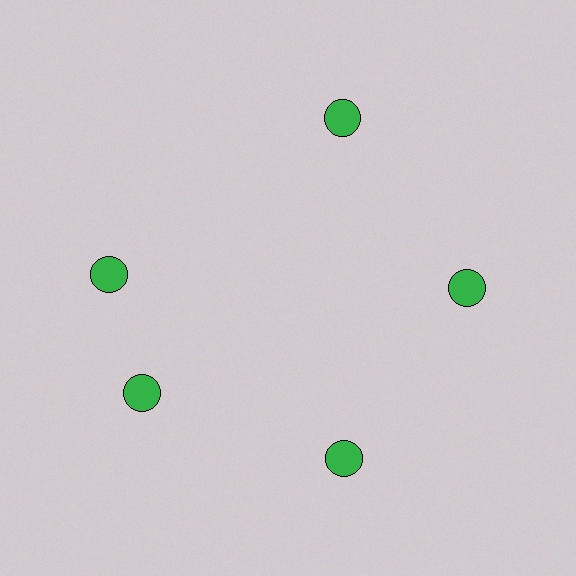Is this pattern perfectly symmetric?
No. The 5 green circles are arranged in a ring, but one element near the 10 o'clock position is rotated out of alignment along the ring, breaking the 5-fold rotational symmetry.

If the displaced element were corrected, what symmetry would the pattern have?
It would have 5-fold rotational symmetry — the pattern would map onto itself every 72 degrees.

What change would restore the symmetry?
The symmetry would be restored by rotating it back into even spacing with its neighbors so that all 5 circles sit at equal angles and equal distance from the center.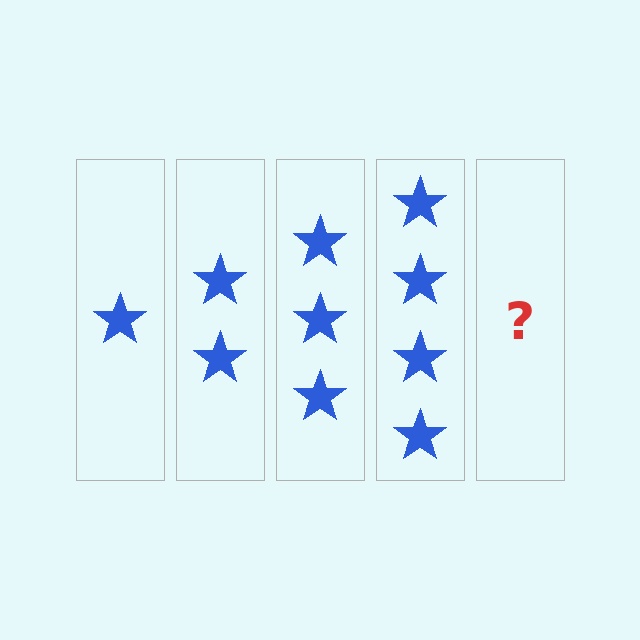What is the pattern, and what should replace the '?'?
The pattern is that each step adds one more star. The '?' should be 5 stars.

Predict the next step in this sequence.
The next step is 5 stars.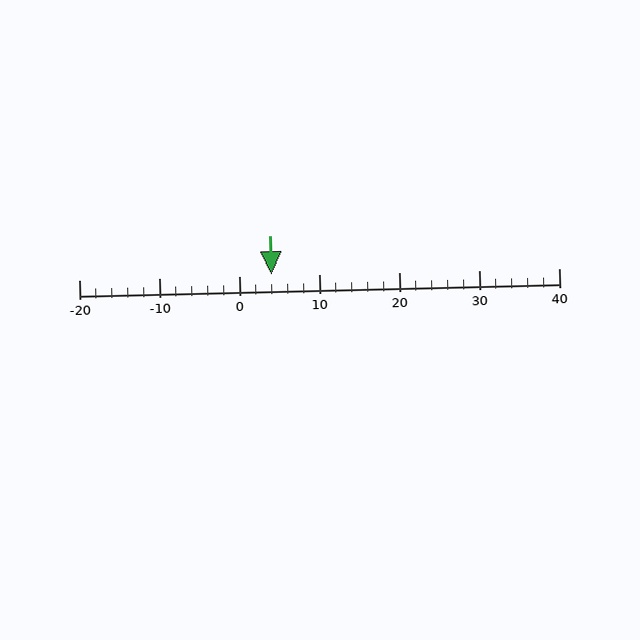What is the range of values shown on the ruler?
The ruler shows values from -20 to 40.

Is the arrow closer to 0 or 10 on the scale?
The arrow is closer to 0.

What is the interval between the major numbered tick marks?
The major tick marks are spaced 10 units apart.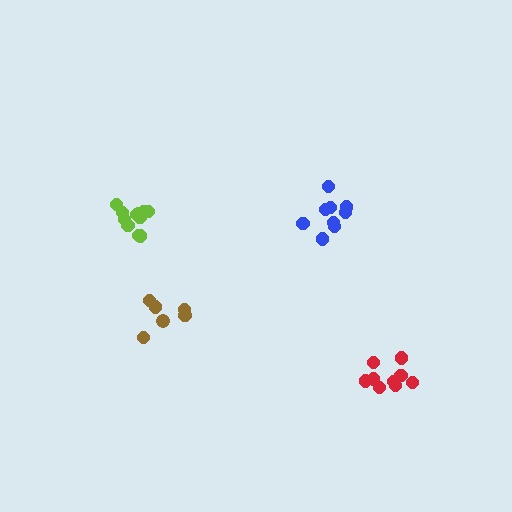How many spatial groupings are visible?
There are 4 spatial groupings.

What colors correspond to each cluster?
The clusters are colored: red, brown, lime, blue.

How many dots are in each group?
Group 1: 9 dots, Group 2: 6 dots, Group 3: 11 dots, Group 4: 9 dots (35 total).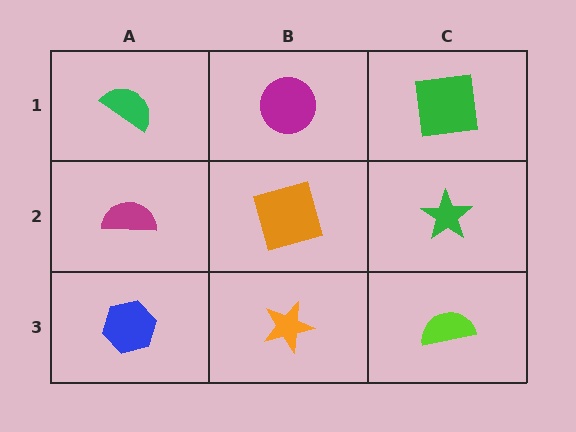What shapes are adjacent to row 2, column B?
A magenta circle (row 1, column B), an orange star (row 3, column B), a magenta semicircle (row 2, column A), a green star (row 2, column C).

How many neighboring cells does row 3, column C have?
2.